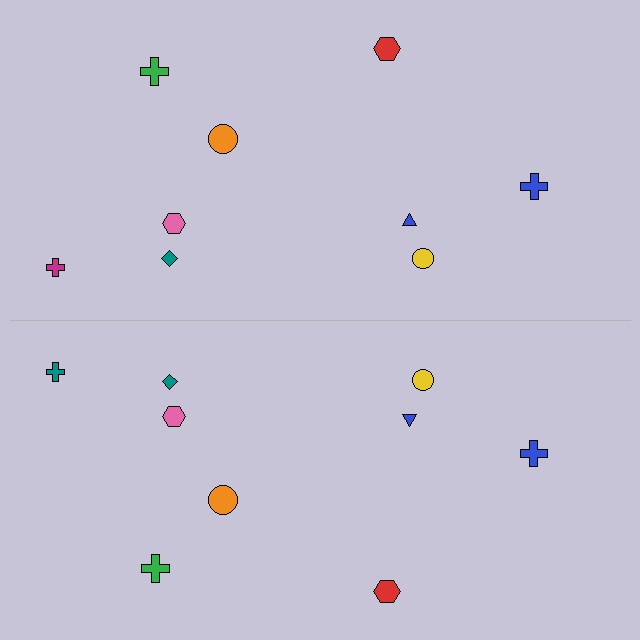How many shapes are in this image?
There are 18 shapes in this image.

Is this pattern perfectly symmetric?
No, the pattern is not perfectly symmetric. The teal cross on the bottom side breaks the symmetry — its mirror counterpart is magenta.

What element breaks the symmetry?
The teal cross on the bottom side breaks the symmetry — its mirror counterpart is magenta.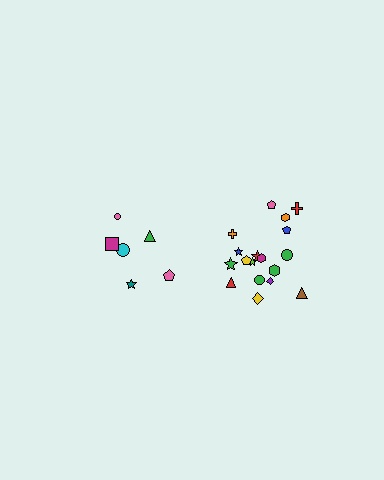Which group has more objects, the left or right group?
The right group.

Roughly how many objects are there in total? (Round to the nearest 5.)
Roughly 25 objects in total.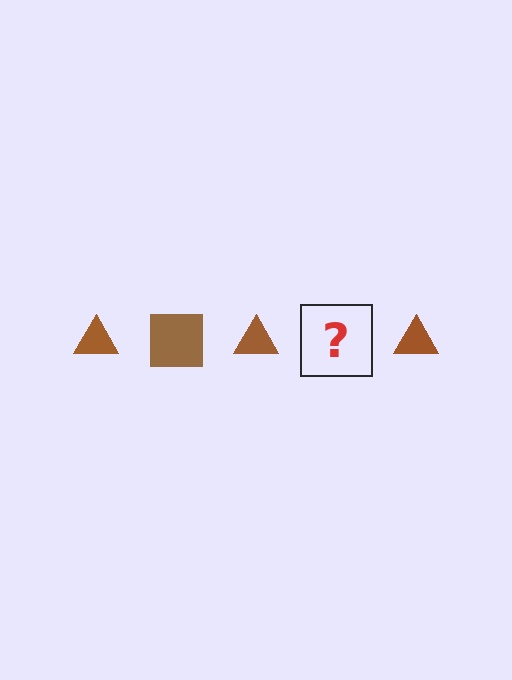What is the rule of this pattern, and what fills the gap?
The rule is that the pattern cycles through triangle, square shapes in brown. The gap should be filled with a brown square.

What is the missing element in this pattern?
The missing element is a brown square.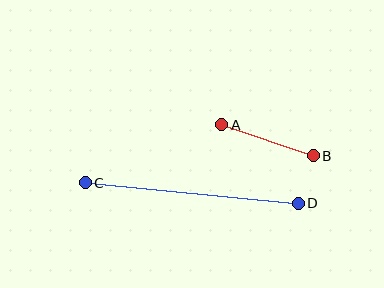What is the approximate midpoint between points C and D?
The midpoint is at approximately (192, 193) pixels.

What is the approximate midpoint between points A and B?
The midpoint is at approximately (268, 140) pixels.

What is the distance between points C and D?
The distance is approximately 214 pixels.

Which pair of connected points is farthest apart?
Points C and D are farthest apart.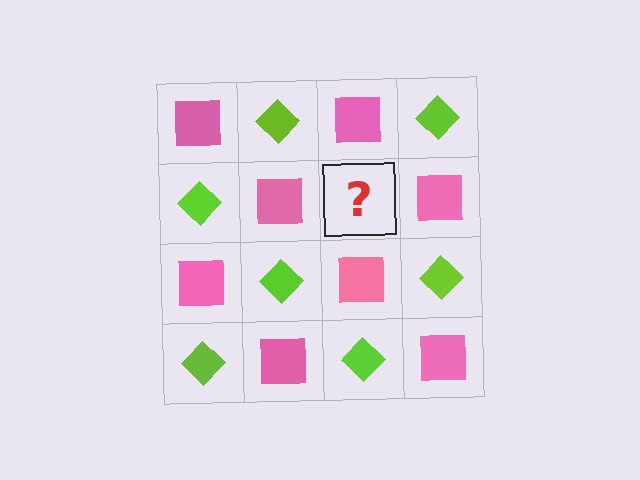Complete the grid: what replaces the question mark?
The question mark should be replaced with a lime diamond.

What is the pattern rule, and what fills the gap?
The rule is that it alternates pink square and lime diamond in a checkerboard pattern. The gap should be filled with a lime diamond.